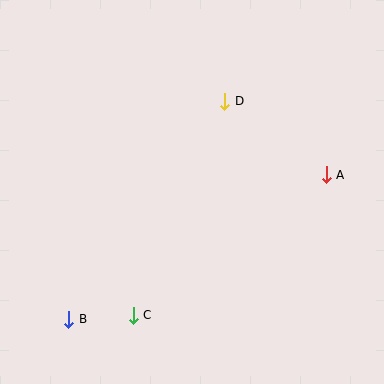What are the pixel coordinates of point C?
Point C is at (133, 315).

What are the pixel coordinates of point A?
Point A is at (326, 175).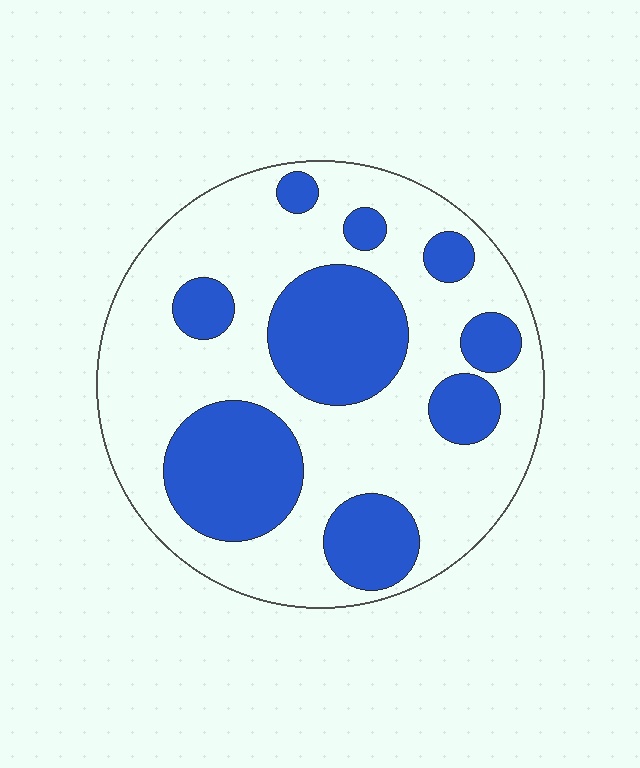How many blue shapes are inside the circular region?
9.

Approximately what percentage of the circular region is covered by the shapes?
Approximately 35%.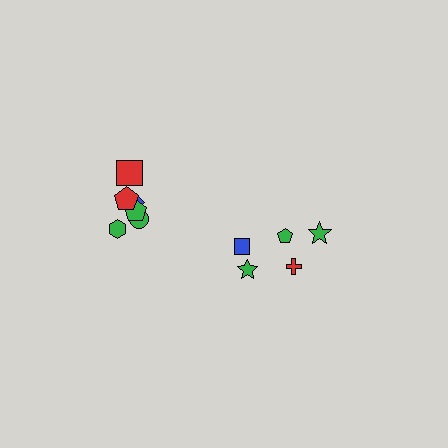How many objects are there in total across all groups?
There are 12 objects.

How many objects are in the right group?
There are 5 objects.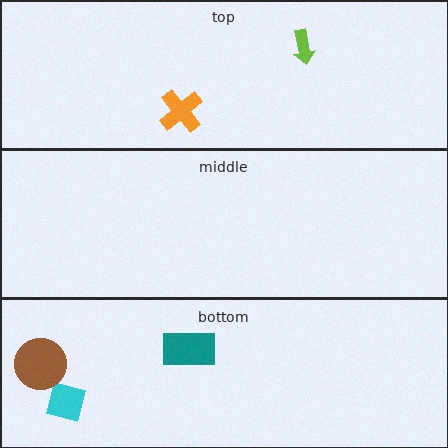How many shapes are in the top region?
2.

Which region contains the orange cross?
The top region.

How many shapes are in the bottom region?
3.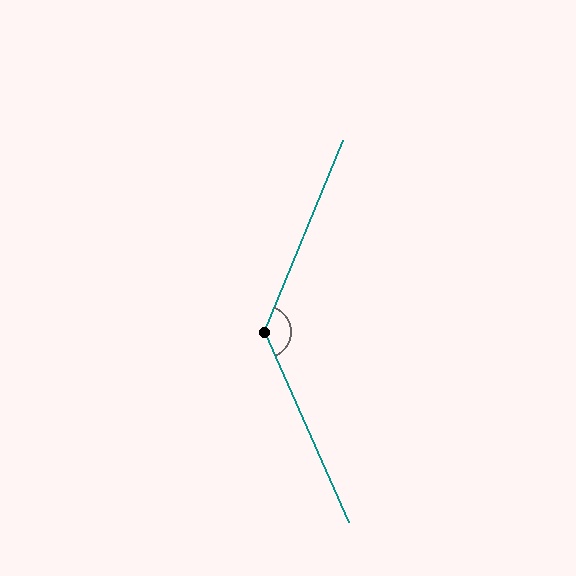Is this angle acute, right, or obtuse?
It is obtuse.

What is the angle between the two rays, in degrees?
Approximately 134 degrees.